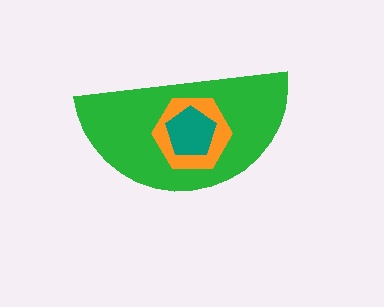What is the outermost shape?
The green semicircle.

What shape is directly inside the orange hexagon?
The teal pentagon.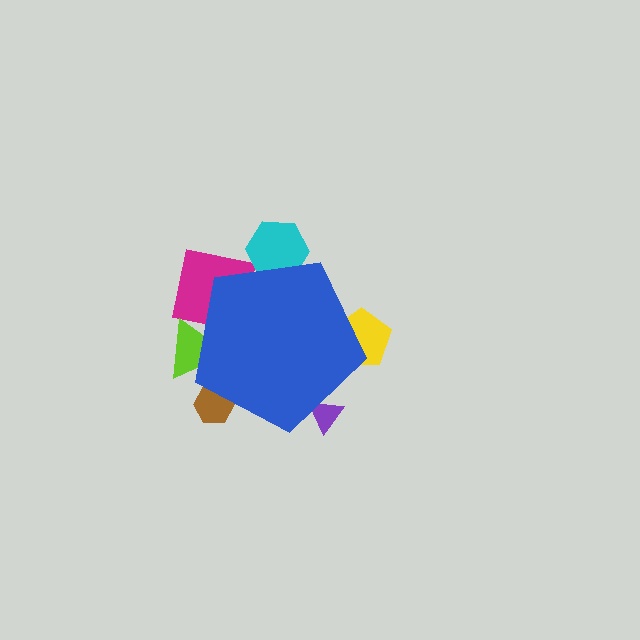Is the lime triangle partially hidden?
Yes, the lime triangle is partially hidden behind the blue pentagon.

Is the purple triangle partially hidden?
Yes, the purple triangle is partially hidden behind the blue pentagon.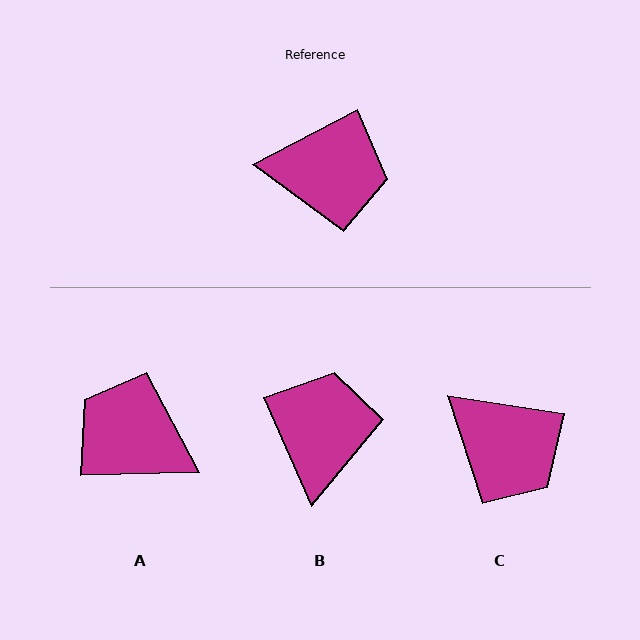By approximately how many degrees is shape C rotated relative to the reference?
Approximately 36 degrees clockwise.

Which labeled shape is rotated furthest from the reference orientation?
A, about 154 degrees away.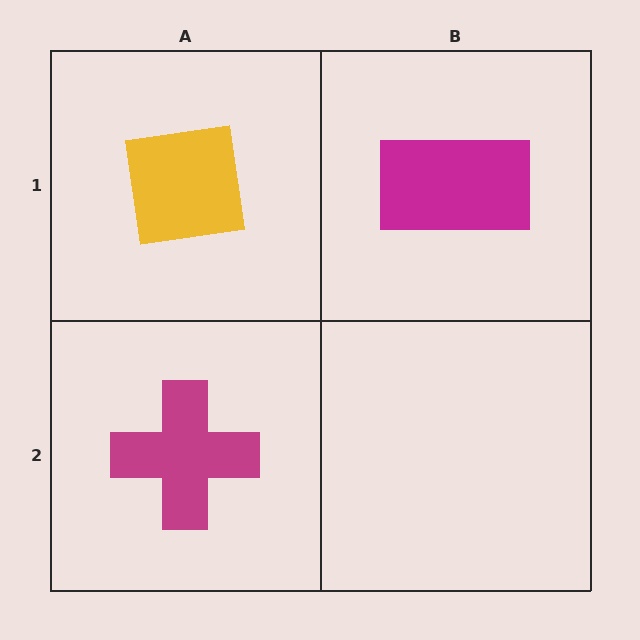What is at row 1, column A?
A yellow square.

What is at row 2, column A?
A magenta cross.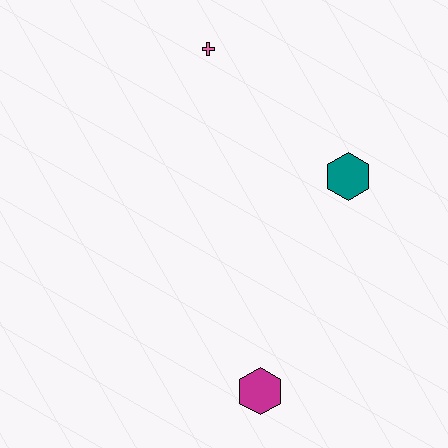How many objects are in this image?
There are 3 objects.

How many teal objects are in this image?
There is 1 teal object.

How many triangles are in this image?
There are no triangles.